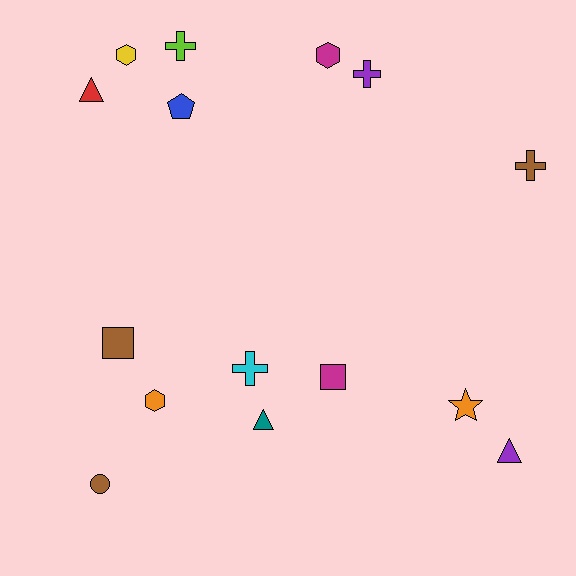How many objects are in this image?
There are 15 objects.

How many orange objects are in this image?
There are 2 orange objects.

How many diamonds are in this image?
There are no diamonds.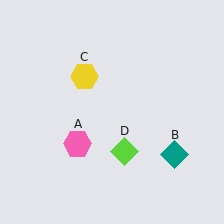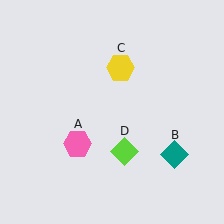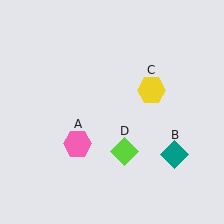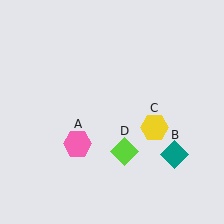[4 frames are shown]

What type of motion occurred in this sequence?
The yellow hexagon (object C) rotated clockwise around the center of the scene.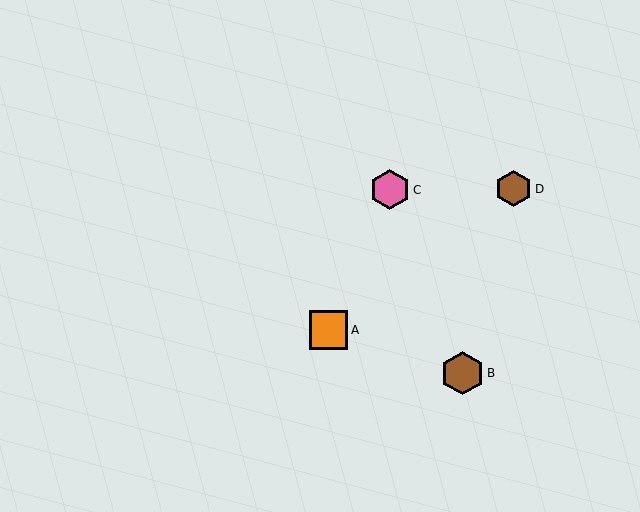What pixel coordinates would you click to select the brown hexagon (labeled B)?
Click at (463, 373) to select the brown hexagon B.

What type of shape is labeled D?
Shape D is a brown hexagon.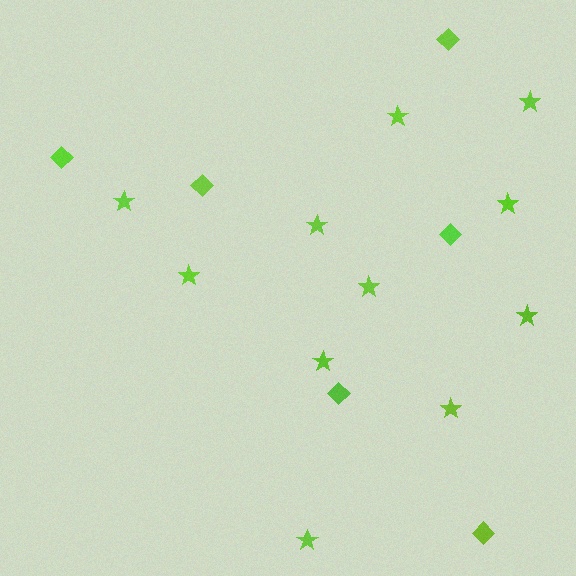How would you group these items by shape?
There are 2 groups: one group of diamonds (6) and one group of stars (11).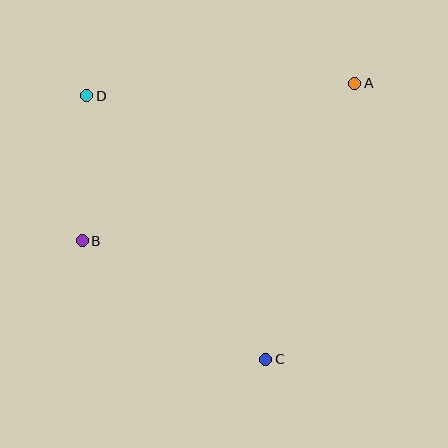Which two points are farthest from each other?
Points C and D are farthest from each other.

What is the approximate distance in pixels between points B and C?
The distance between B and C is approximately 218 pixels.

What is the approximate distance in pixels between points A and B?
The distance between A and B is approximately 315 pixels.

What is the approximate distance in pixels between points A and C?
The distance between A and C is approximately 290 pixels.